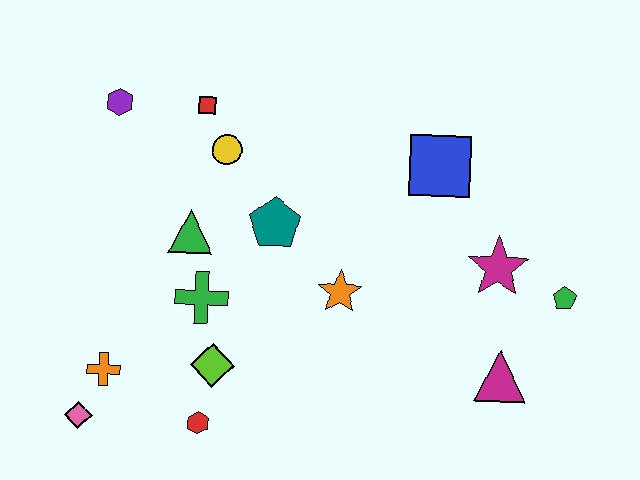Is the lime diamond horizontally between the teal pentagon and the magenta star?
No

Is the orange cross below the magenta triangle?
Yes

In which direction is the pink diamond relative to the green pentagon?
The pink diamond is to the left of the green pentagon.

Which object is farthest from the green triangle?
The green pentagon is farthest from the green triangle.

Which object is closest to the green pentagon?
The magenta star is closest to the green pentagon.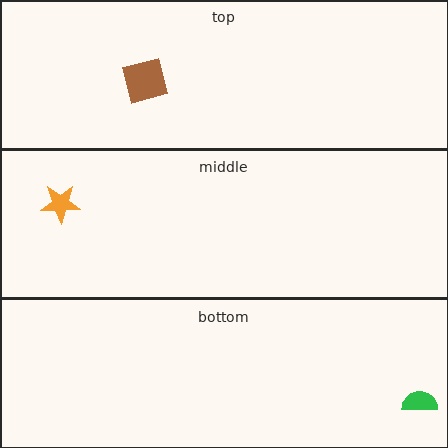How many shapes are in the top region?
1.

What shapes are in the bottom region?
The green semicircle.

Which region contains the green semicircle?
The bottom region.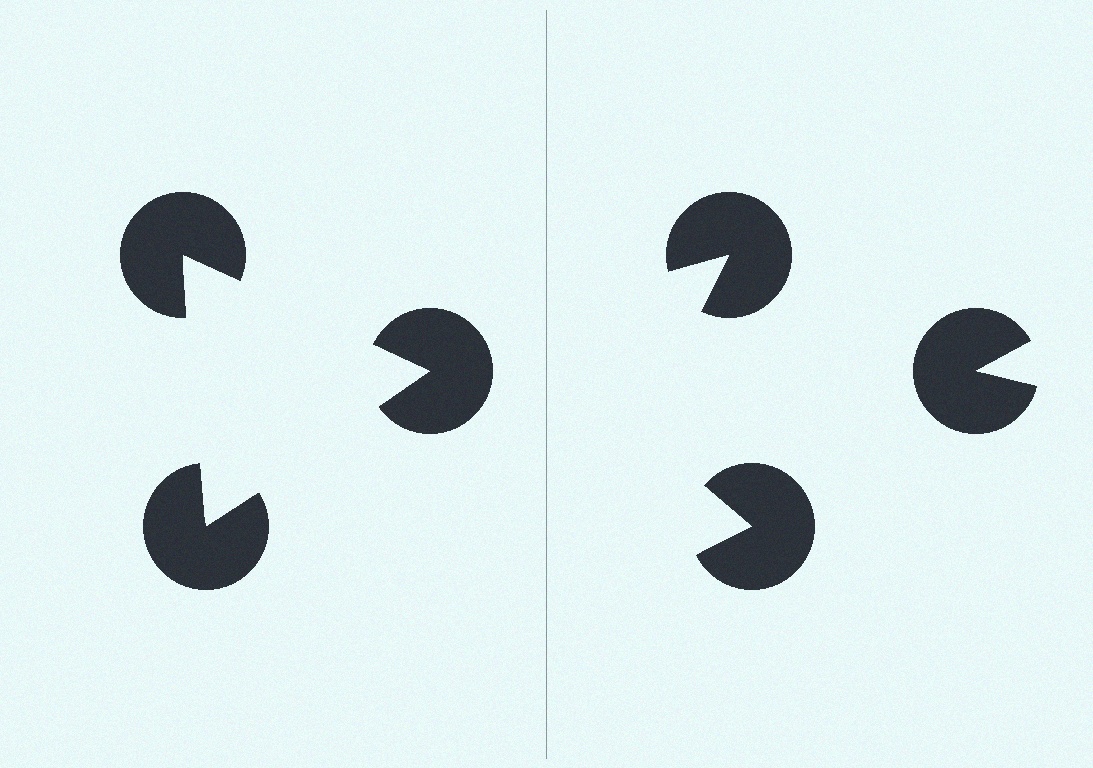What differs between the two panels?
The pac-man discs are positioned identically on both sides; only the wedge orientations differ. On the left they align to a triangle; on the right they are misaligned.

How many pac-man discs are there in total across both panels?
6 — 3 on each side.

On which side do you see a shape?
An illusory triangle appears on the left side. On the right side the wedge cuts are rotated, so no coherent shape forms.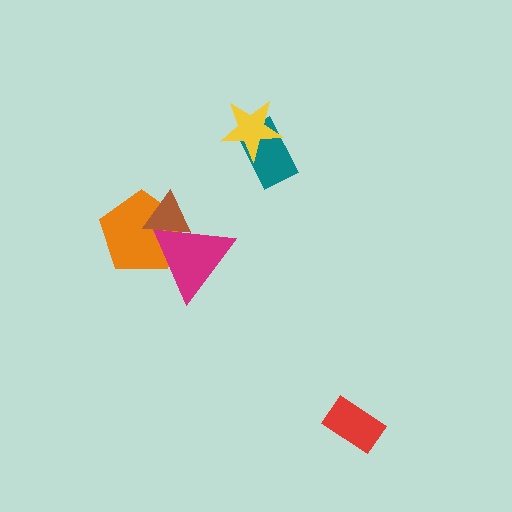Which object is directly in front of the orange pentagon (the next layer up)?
The brown triangle is directly in front of the orange pentagon.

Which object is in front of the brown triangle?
The magenta triangle is in front of the brown triangle.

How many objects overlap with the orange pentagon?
2 objects overlap with the orange pentagon.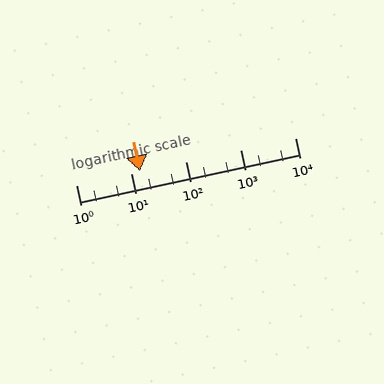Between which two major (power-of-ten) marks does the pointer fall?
The pointer is between 10 and 100.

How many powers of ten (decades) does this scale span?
The scale spans 4 decades, from 1 to 10000.